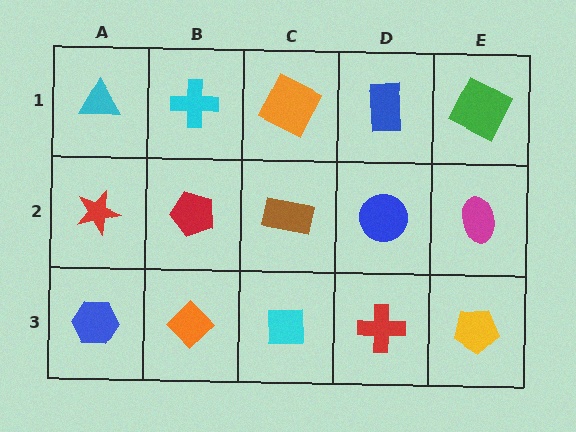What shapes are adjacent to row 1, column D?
A blue circle (row 2, column D), an orange square (row 1, column C), a green square (row 1, column E).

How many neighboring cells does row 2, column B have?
4.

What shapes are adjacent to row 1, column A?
A red star (row 2, column A), a cyan cross (row 1, column B).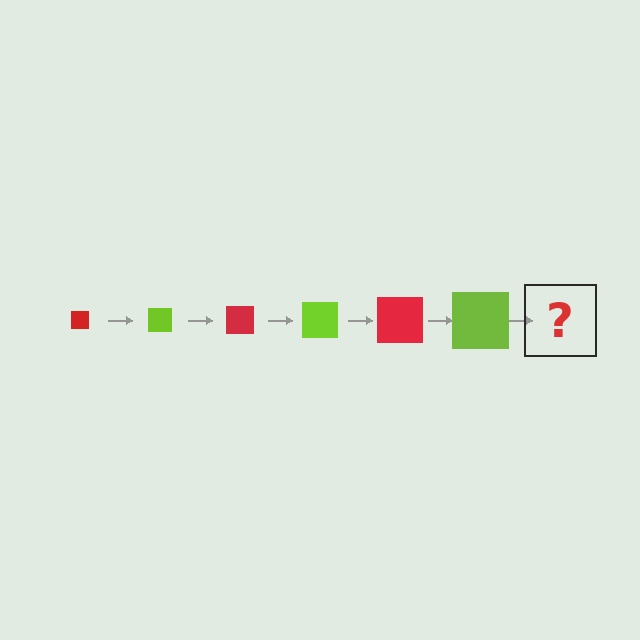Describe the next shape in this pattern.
It should be a red square, larger than the previous one.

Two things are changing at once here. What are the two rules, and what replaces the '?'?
The two rules are that the square grows larger each step and the color cycles through red and lime. The '?' should be a red square, larger than the previous one.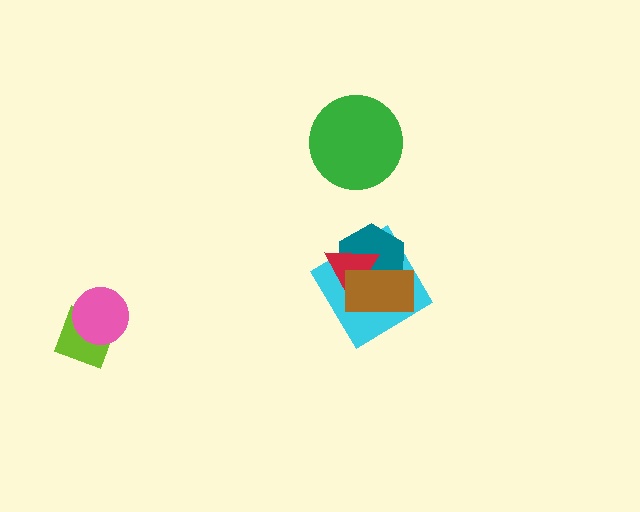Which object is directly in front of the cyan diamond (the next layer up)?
The teal hexagon is directly in front of the cyan diamond.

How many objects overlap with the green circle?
0 objects overlap with the green circle.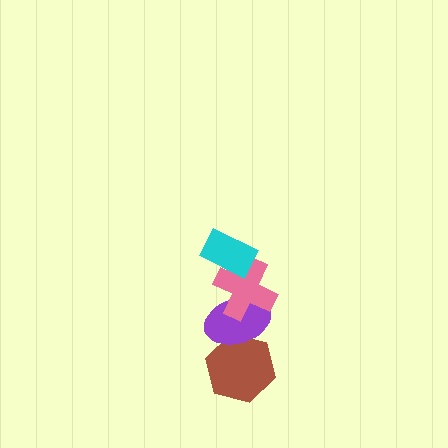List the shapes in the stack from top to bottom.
From top to bottom: the cyan rectangle, the pink cross, the purple ellipse, the brown hexagon.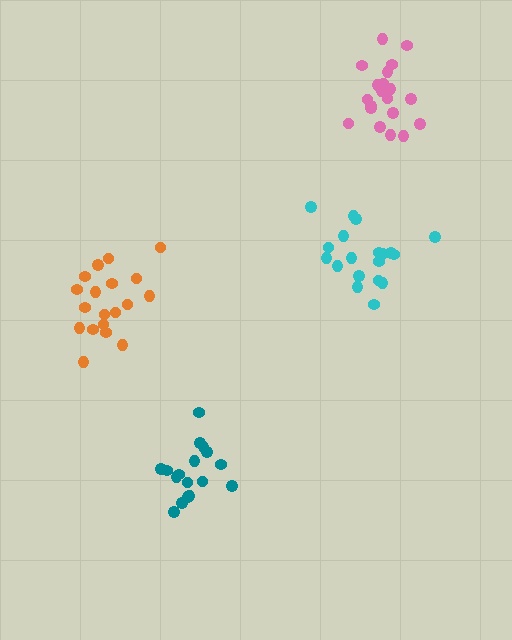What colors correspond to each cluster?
The clusters are colored: pink, teal, orange, cyan.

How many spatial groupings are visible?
There are 4 spatial groupings.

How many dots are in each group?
Group 1: 20 dots, Group 2: 17 dots, Group 3: 19 dots, Group 4: 19 dots (75 total).